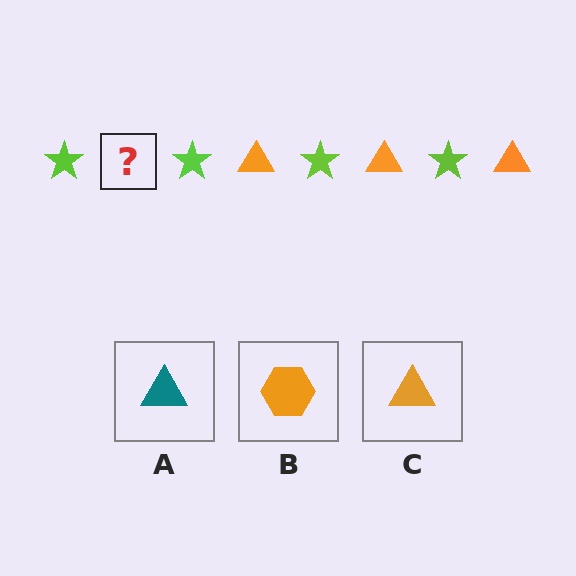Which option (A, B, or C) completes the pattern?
C.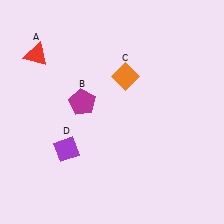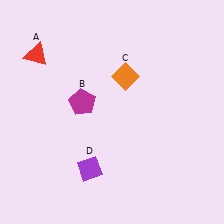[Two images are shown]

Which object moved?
The purple diamond (D) moved right.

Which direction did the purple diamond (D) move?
The purple diamond (D) moved right.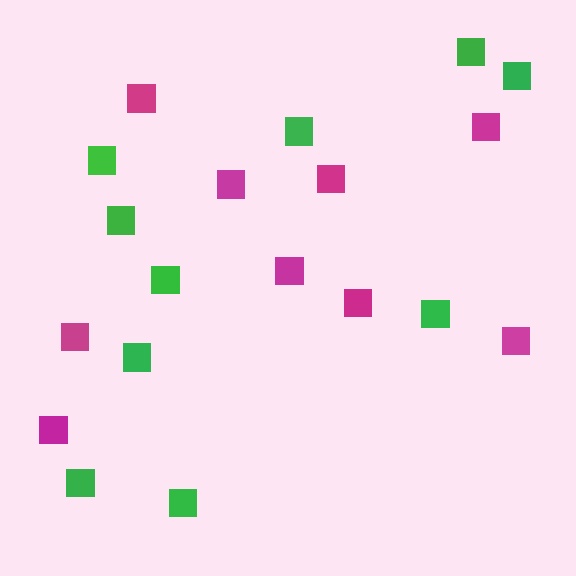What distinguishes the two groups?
There are 2 groups: one group of magenta squares (9) and one group of green squares (10).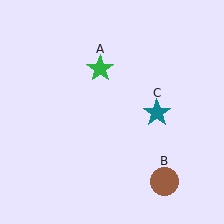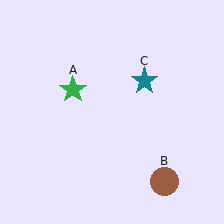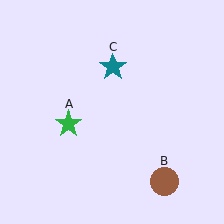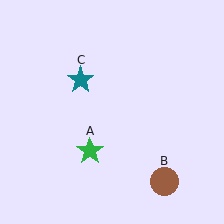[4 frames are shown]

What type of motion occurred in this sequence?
The green star (object A), teal star (object C) rotated counterclockwise around the center of the scene.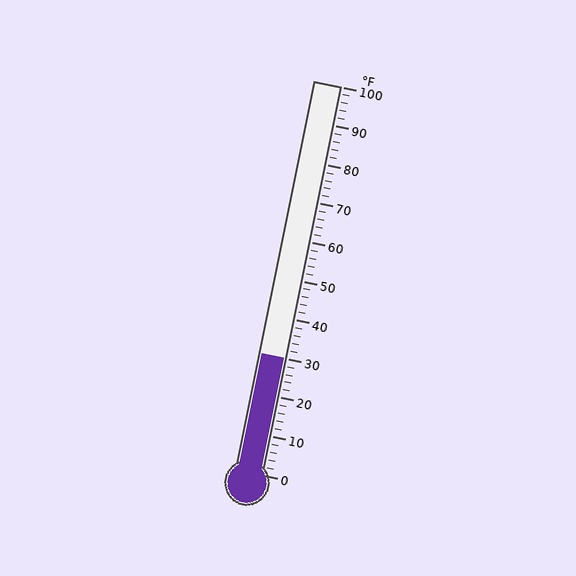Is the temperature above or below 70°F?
The temperature is below 70°F.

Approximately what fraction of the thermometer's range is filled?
The thermometer is filled to approximately 30% of its range.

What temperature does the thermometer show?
The thermometer shows approximately 30°F.